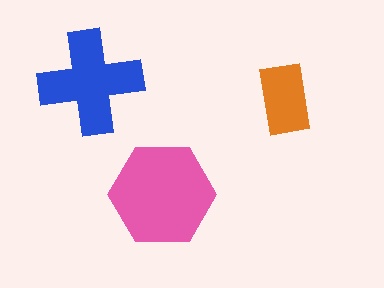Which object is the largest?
The pink hexagon.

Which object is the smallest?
The orange rectangle.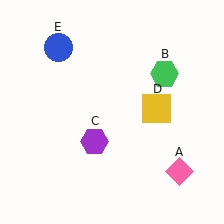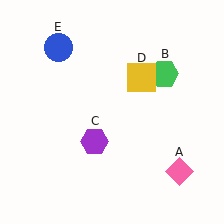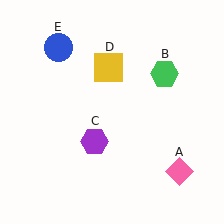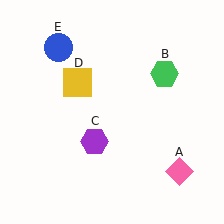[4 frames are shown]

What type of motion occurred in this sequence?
The yellow square (object D) rotated counterclockwise around the center of the scene.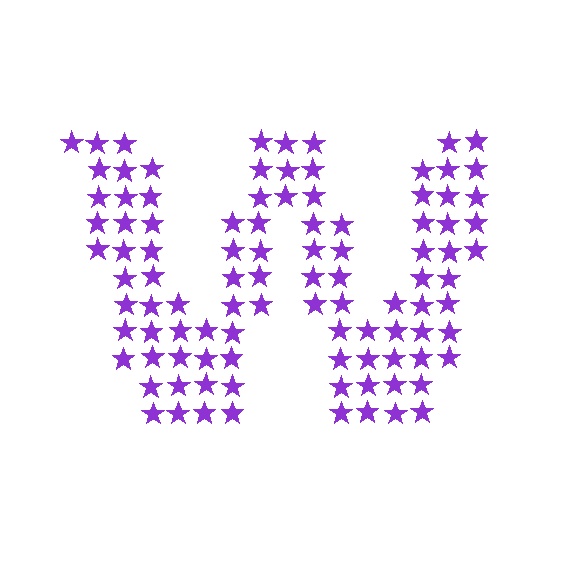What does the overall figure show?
The overall figure shows the letter W.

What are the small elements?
The small elements are stars.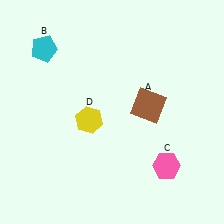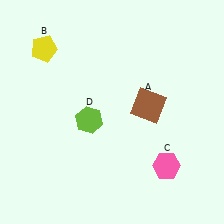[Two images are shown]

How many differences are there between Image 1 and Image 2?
There are 2 differences between the two images.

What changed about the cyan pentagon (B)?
In Image 1, B is cyan. In Image 2, it changed to yellow.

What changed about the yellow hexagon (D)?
In Image 1, D is yellow. In Image 2, it changed to lime.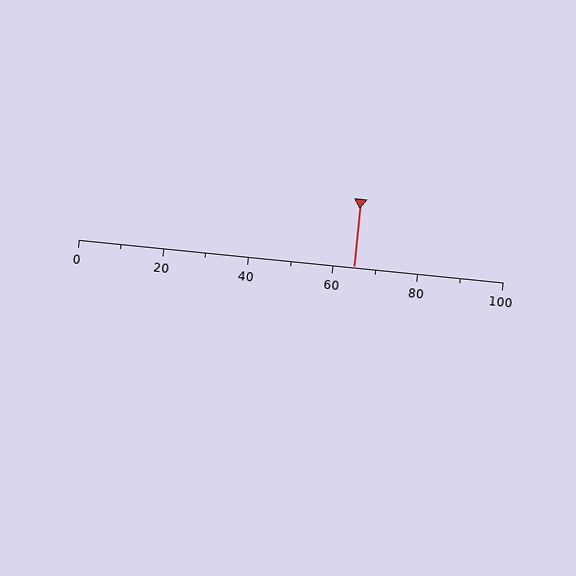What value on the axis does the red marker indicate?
The marker indicates approximately 65.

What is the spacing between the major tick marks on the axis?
The major ticks are spaced 20 apart.